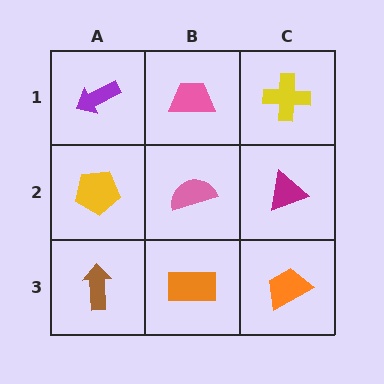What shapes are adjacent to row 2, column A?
A purple arrow (row 1, column A), a brown arrow (row 3, column A), a pink semicircle (row 2, column B).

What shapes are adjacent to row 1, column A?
A yellow pentagon (row 2, column A), a pink trapezoid (row 1, column B).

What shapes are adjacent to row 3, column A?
A yellow pentagon (row 2, column A), an orange rectangle (row 3, column B).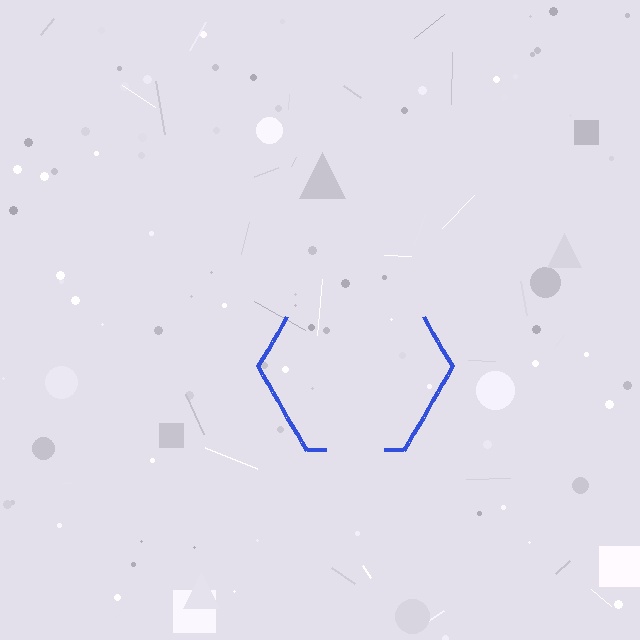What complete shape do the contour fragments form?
The contour fragments form a hexagon.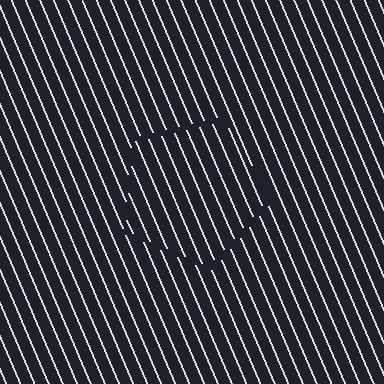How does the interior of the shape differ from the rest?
The interior of the shape contains the same grating, shifted by half a period — the contour is defined by the phase discontinuity where line-ends from the inner and outer gratings abut.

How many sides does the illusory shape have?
5 sides — the line-ends trace a pentagon.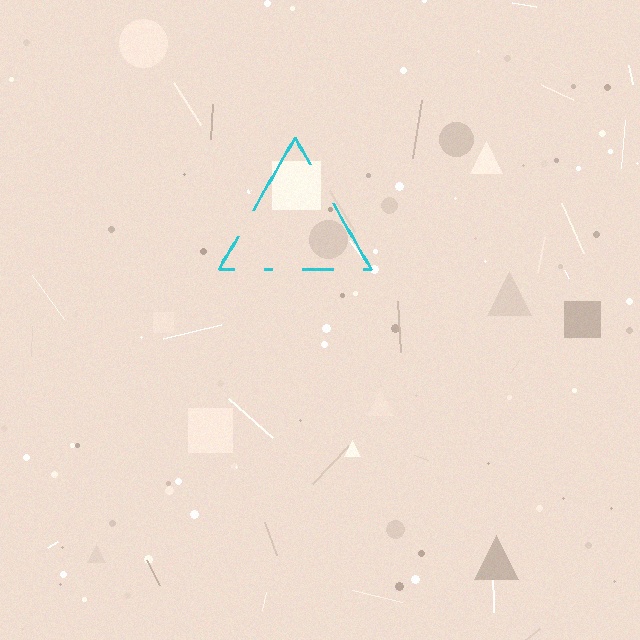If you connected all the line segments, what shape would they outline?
They would outline a triangle.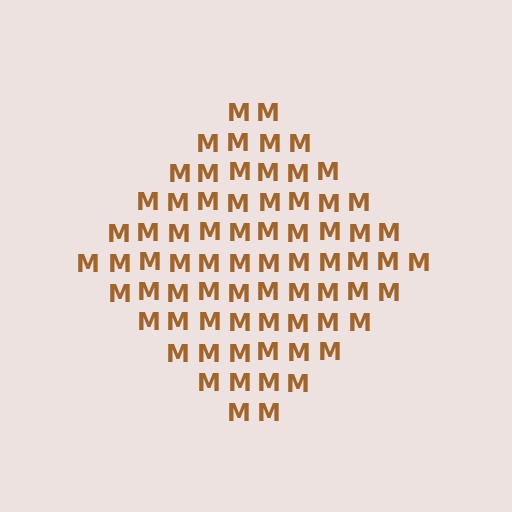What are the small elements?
The small elements are letter M's.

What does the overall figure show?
The overall figure shows a diamond.